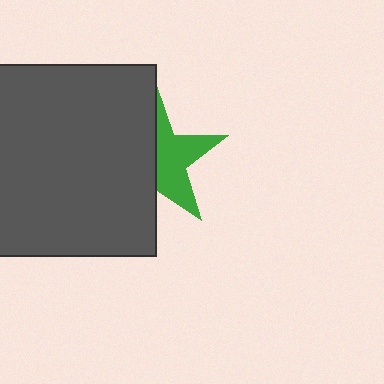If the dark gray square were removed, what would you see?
You would see the complete green star.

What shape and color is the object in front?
The object in front is a dark gray square.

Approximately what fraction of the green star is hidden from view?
Roughly 53% of the green star is hidden behind the dark gray square.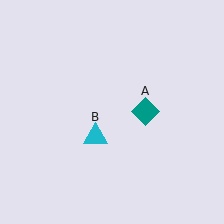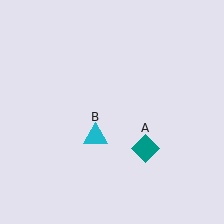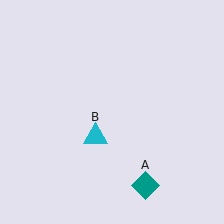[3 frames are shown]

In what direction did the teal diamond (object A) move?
The teal diamond (object A) moved down.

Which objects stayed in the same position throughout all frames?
Cyan triangle (object B) remained stationary.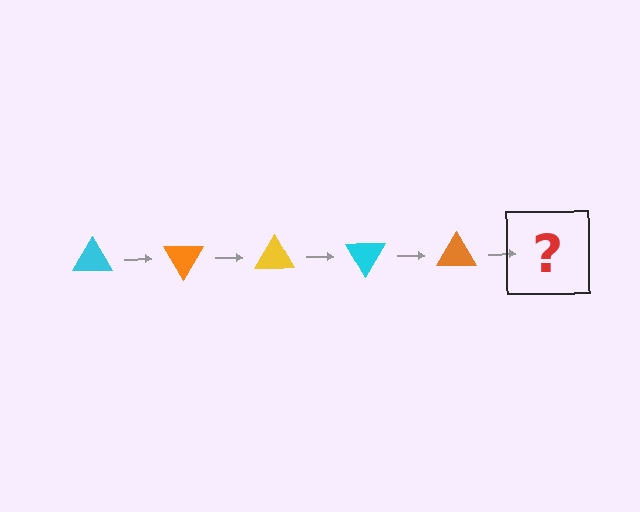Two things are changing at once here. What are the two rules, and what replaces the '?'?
The two rules are that it rotates 60 degrees each step and the color cycles through cyan, orange, and yellow. The '?' should be a yellow triangle, rotated 300 degrees from the start.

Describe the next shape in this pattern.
It should be a yellow triangle, rotated 300 degrees from the start.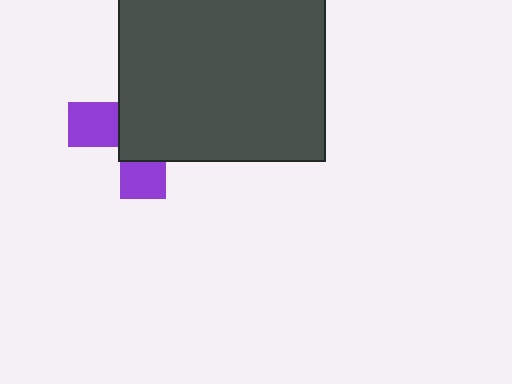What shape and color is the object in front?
The object in front is a dark gray square.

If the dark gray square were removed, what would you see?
You would see the complete purple cross.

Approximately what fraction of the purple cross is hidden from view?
Roughly 65% of the purple cross is hidden behind the dark gray square.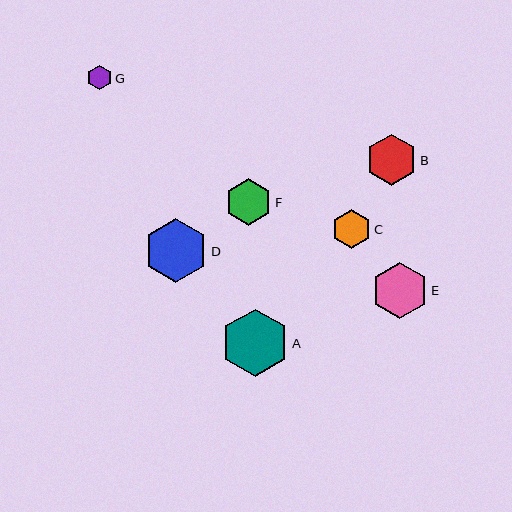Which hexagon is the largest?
Hexagon A is the largest with a size of approximately 68 pixels.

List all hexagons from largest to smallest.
From largest to smallest: A, D, E, B, F, C, G.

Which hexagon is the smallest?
Hexagon G is the smallest with a size of approximately 25 pixels.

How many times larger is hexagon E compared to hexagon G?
Hexagon E is approximately 2.3 times the size of hexagon G.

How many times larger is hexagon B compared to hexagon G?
Hexagon B is approximately 2.0 times the size of hexagon G.